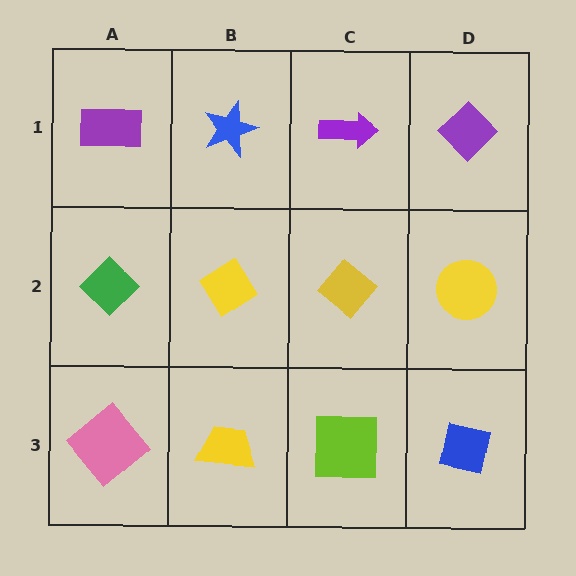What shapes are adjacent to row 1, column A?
A green diamond (row 2, column A), a blue star (row 1, column B).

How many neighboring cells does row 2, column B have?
4.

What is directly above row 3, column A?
A green diamond.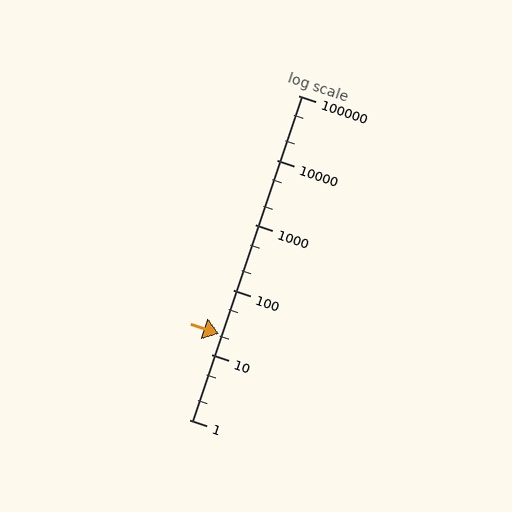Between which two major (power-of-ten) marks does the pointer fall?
The pointer is between 10 and 100.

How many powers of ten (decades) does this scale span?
The scale spans 5 decades, from 1 to 100000.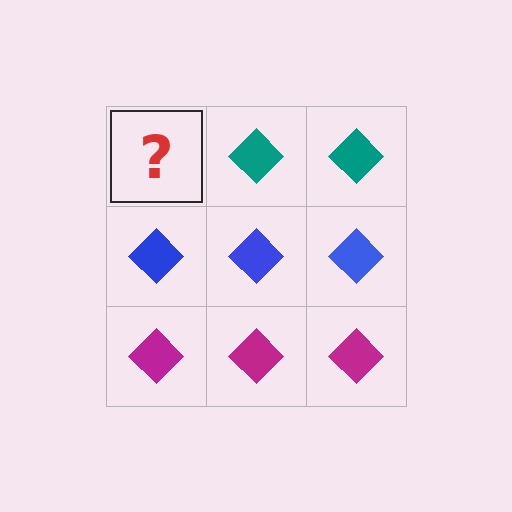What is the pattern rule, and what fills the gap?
The rule is that each row has a consistent color. The gap should be filled with a teal diamond.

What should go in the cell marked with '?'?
The missing cell should contain a teal diamond.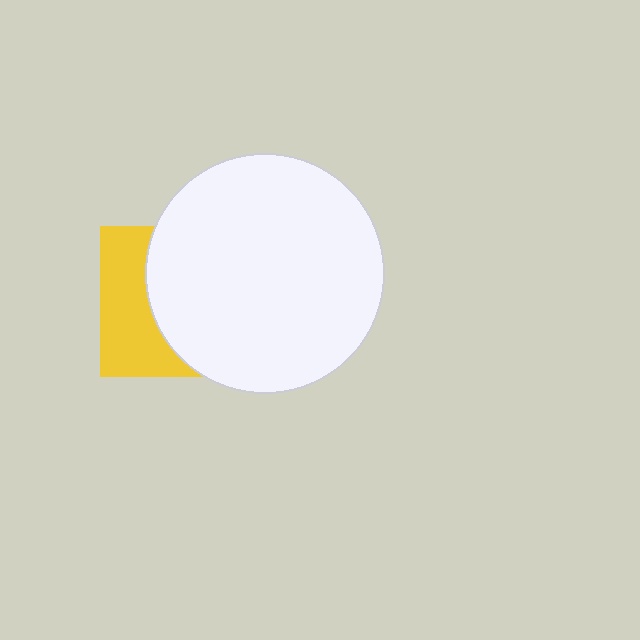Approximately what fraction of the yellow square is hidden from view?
Roughly 62% of the yellow square is hidden behind the white circle.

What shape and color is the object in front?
The object in front is a white circle.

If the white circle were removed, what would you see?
You would see the complete yellow square.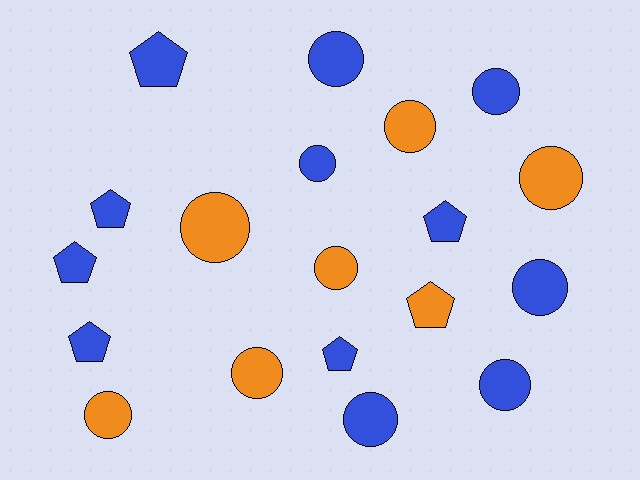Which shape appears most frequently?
Circle, with 12 objects.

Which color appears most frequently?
Blue, with 12 objects.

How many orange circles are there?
There are 6 orange circles.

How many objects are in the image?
There are 19 objects.